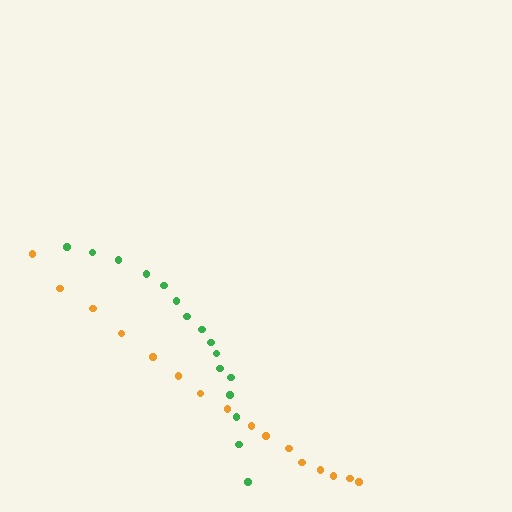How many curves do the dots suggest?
There are 2 distinct paths.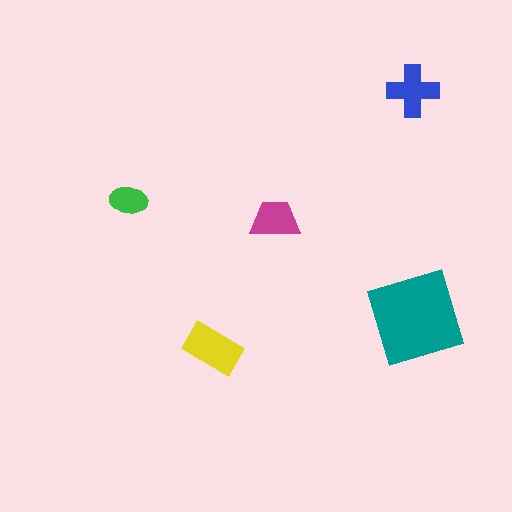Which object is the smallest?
The green ellipse.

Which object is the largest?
The teal diamond.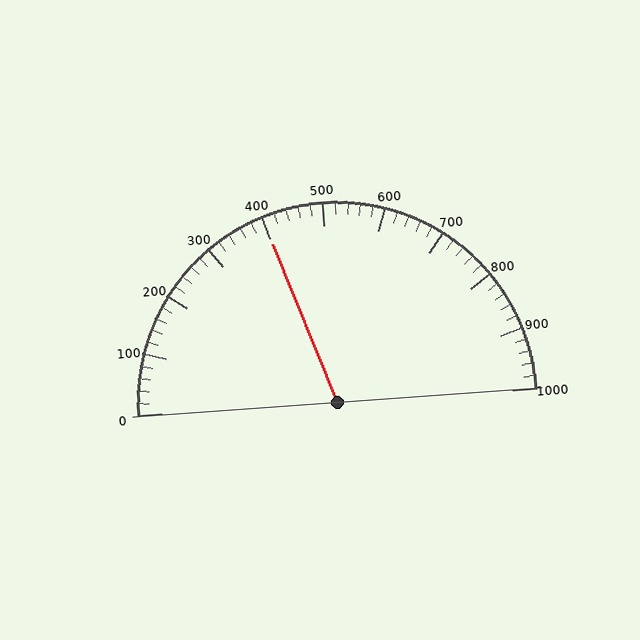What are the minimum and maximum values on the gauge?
The gauge ranges from 0 to 1000.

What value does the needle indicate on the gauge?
The needle indicates approximately 400.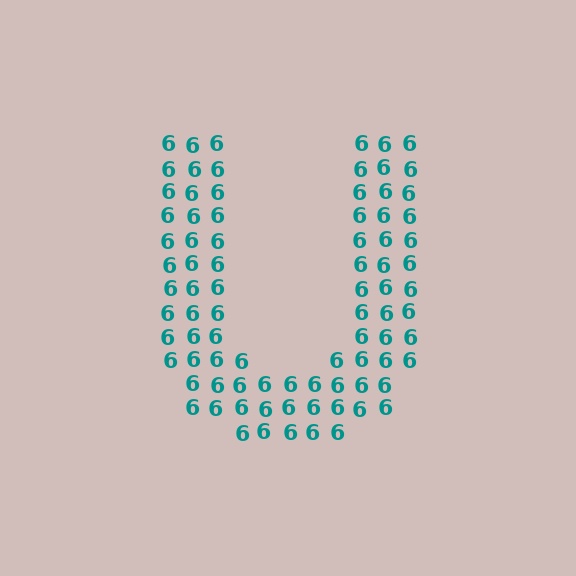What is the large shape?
The large shape is the letter U.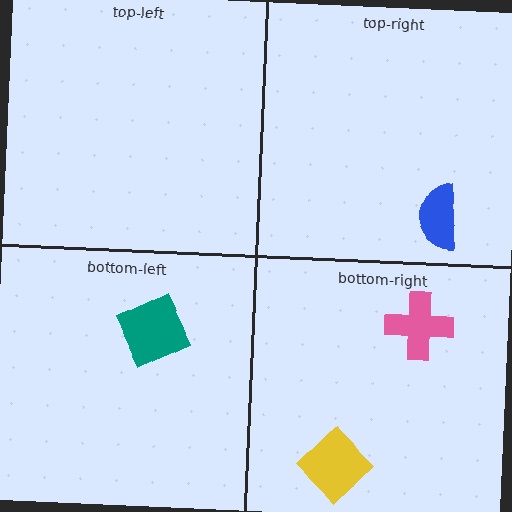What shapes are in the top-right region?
The blue semicircle.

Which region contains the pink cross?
The bottom-right region.